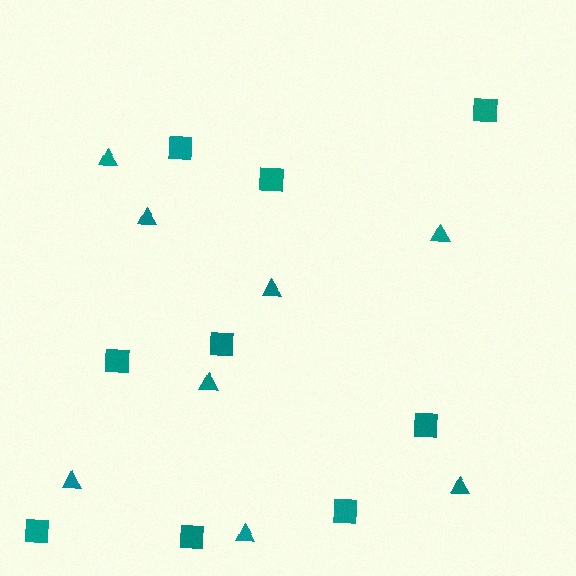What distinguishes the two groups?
There are 2 groups: one group of squares (9) and one group of triangles (8).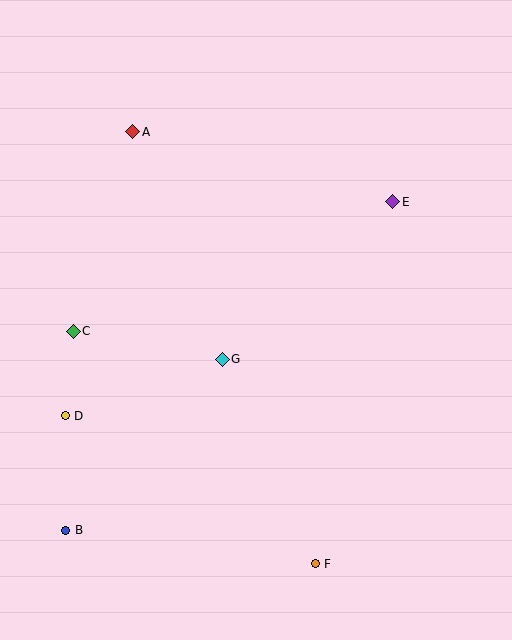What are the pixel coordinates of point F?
Point F is at (315, 564).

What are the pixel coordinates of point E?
Point E is at (393, 202).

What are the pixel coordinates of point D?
Point D is at (65, 416).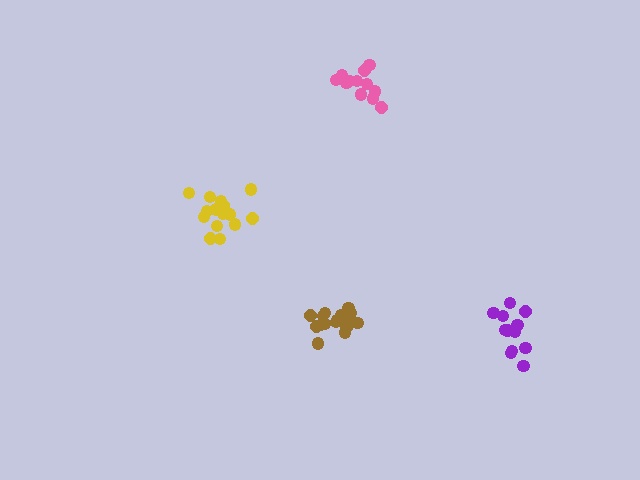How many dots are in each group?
Group 1: 12 dots, Group 2: 12 dots, Group 3: 17 dots, Group 4: 15 dots (56 total).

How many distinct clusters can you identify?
There are 4 distinct clusters.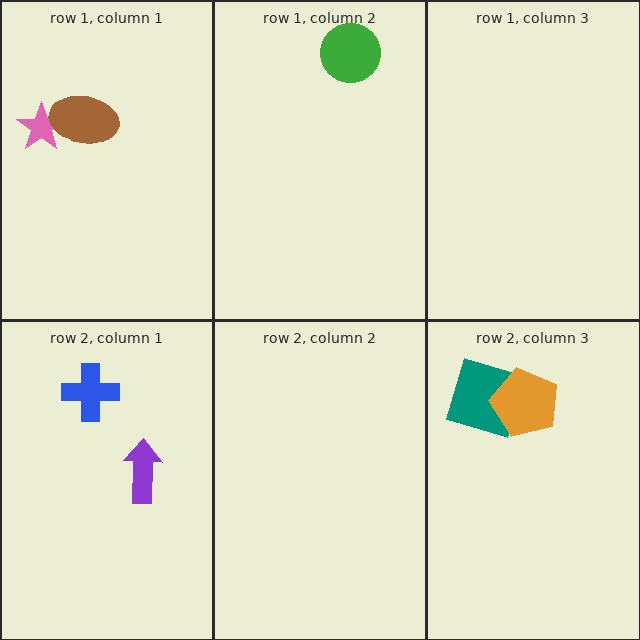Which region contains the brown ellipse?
The row 1, column 1 region.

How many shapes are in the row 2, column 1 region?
2.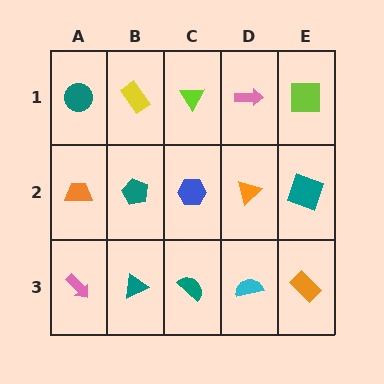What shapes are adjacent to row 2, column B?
A yellow rectangle (row 1, column B), a teal triangle (row 3, column B), an orange trapezoid (row 2, column A), a blue hexagon (row 2, column C).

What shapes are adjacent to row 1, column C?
A blue hexagon (row 2, column C), a yellow rectangle (row 1, column B), a pink arrow (row 1, column D).